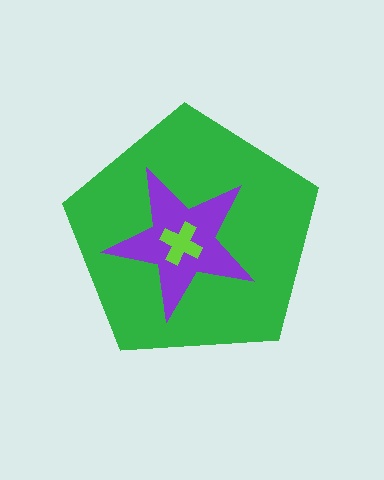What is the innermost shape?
The lime cross.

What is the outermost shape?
The green pentagon.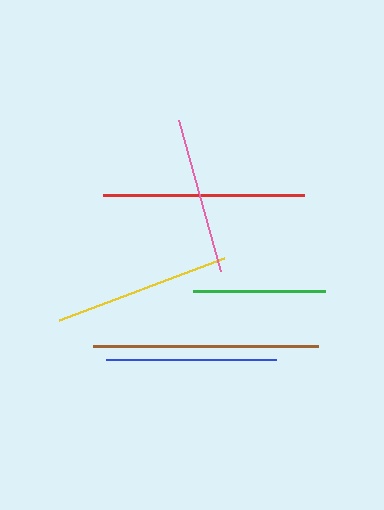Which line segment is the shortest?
The green line is the shortest at approximately 132 pixels.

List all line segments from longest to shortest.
From longest to shortest: brown, red, yellow, blue, pink, green.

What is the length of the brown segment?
The brown segment is approximately 225 pixels long.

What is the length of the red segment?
The red segment is approximately 200 pixels long.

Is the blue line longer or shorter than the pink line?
The blue line is longer than the pink line.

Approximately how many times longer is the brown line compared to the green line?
The brown line is approximately 1.7 times the length of the green line.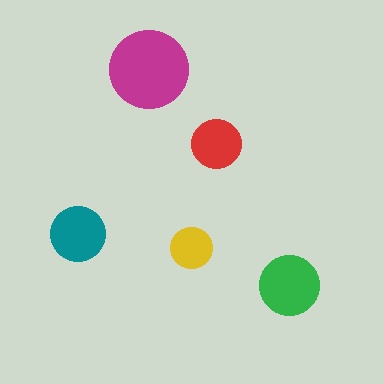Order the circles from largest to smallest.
the magenta one, the green one, the teal one, the red one, the yellow one.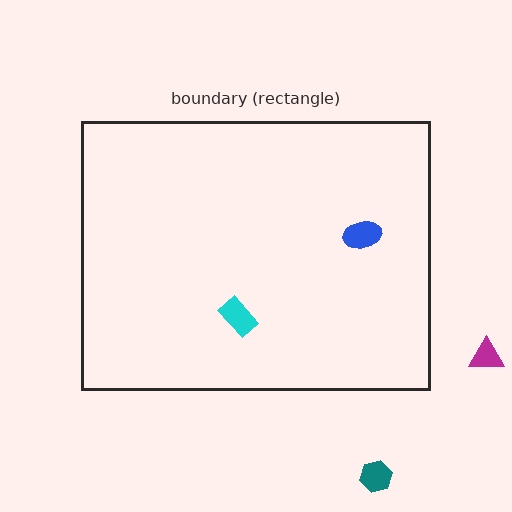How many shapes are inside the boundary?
2 inside, 2 outside.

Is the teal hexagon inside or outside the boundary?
Outside.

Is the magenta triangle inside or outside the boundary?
Outside.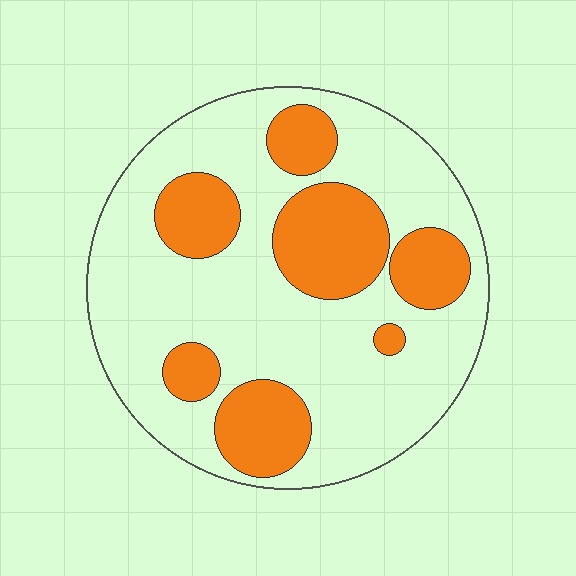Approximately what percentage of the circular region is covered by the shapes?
Approximately 30%.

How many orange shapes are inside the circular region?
7.